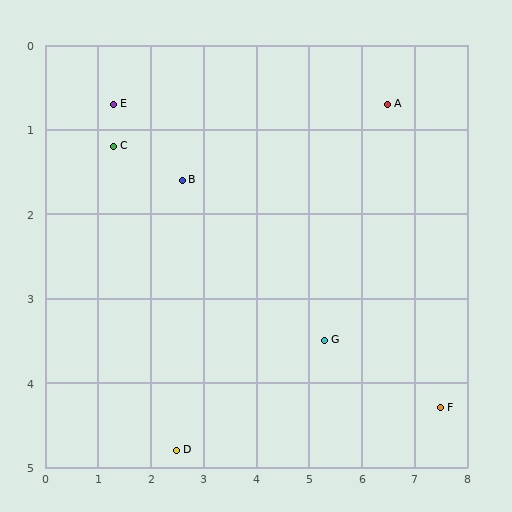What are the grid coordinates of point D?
Point D is at approximately (2.5, 4.8).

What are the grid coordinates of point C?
Point C is at approximately (1.3, 1.2).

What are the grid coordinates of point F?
Point F is at approximately (7.5, 4.3).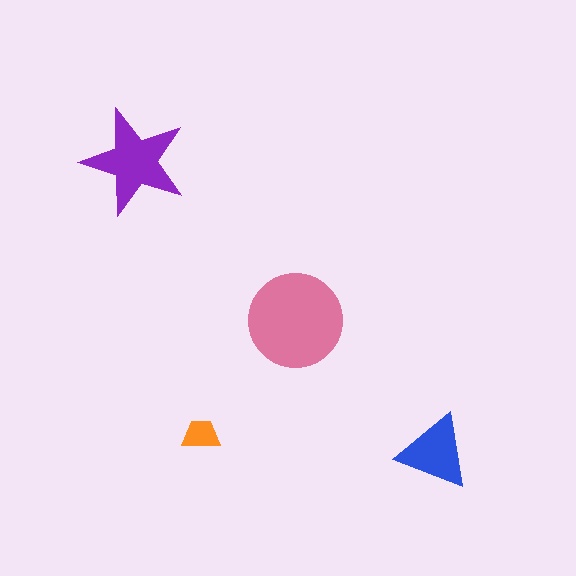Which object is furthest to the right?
The blue triangle is rightmost.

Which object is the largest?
The pink circle.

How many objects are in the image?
There are 4 objects in the image.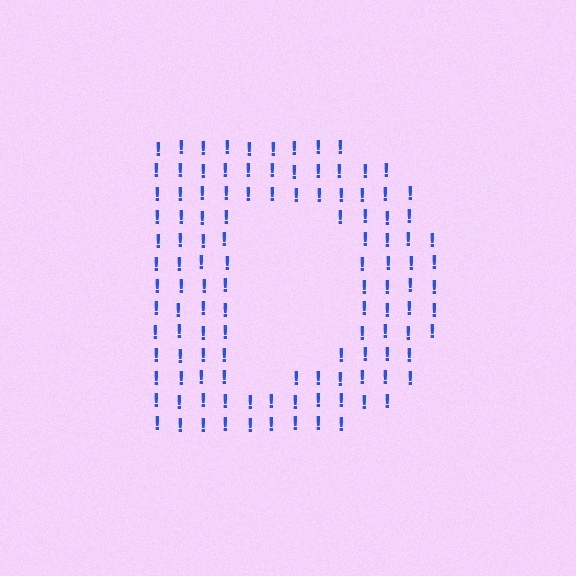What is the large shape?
The large shape is the letter D.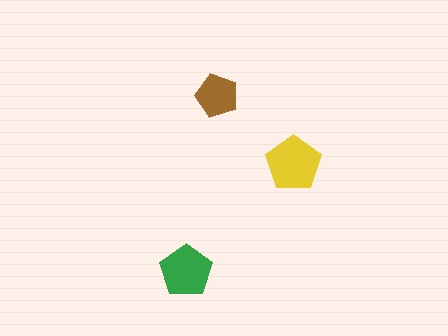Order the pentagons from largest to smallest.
the yellow one, the green one, the brown one.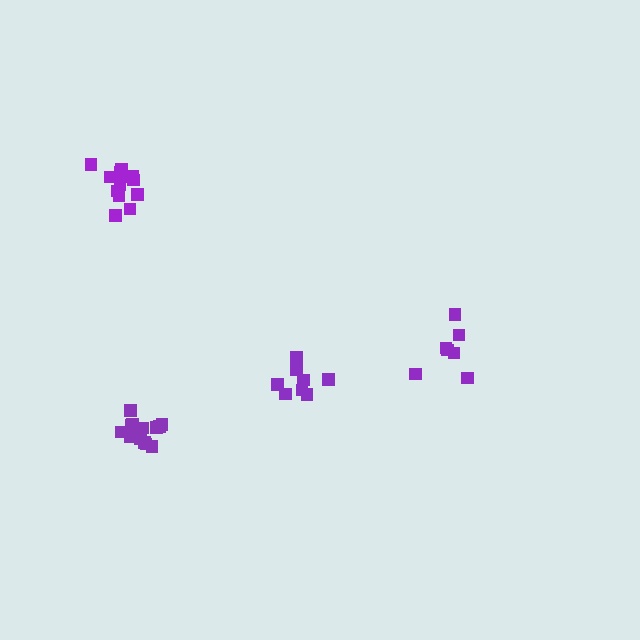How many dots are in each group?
Group 1: 8 dots, Group 2: 13 dots, Group 3: 13 dots, Group 4: 7 dots (41 total).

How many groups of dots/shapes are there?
There are 4 groups.